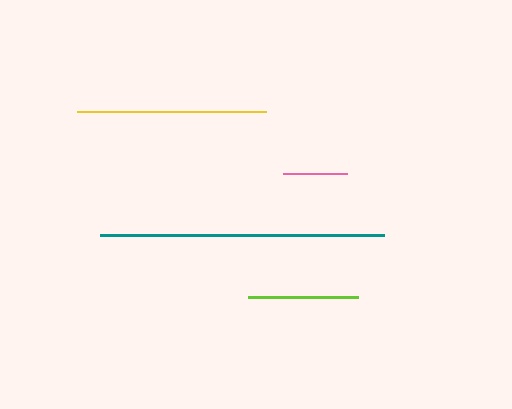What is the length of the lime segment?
The lime segment is approximately 110 pixels long.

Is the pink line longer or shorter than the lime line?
The lime line is longer than the pink line.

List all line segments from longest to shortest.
From longest to shortest: teal, yellow, lime, pink.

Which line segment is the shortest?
The pink line is the shortest at approximately 64 pixels.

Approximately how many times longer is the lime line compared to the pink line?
The lime line is approximately 1.7 times the length of the pink line.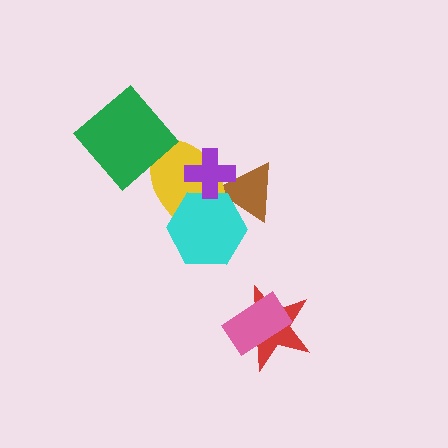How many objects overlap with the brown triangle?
3 objects overlap with the brown triangle.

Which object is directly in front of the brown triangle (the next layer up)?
The yellow ellipse is directly in front of the brown triangle.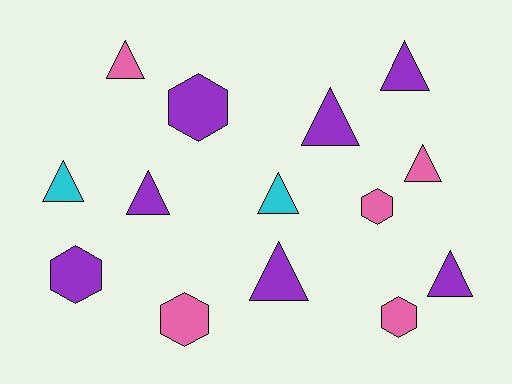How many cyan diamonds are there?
There are no cyan diamonds.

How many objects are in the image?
There are 14 objects.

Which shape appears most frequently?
Triangle, with 9 objects.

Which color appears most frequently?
Purple, with 7 objects.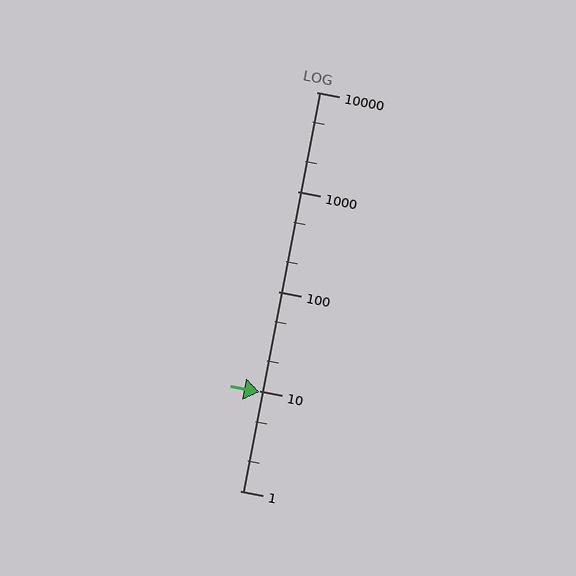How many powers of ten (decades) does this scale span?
The scale spans 4 decades, from 1 to 10000.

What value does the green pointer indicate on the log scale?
The pointer indicates approximately 9.7.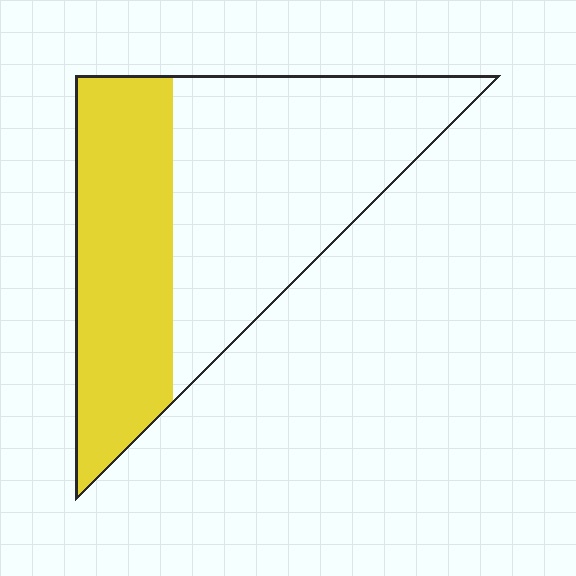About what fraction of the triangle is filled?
About two fifths (2/5).